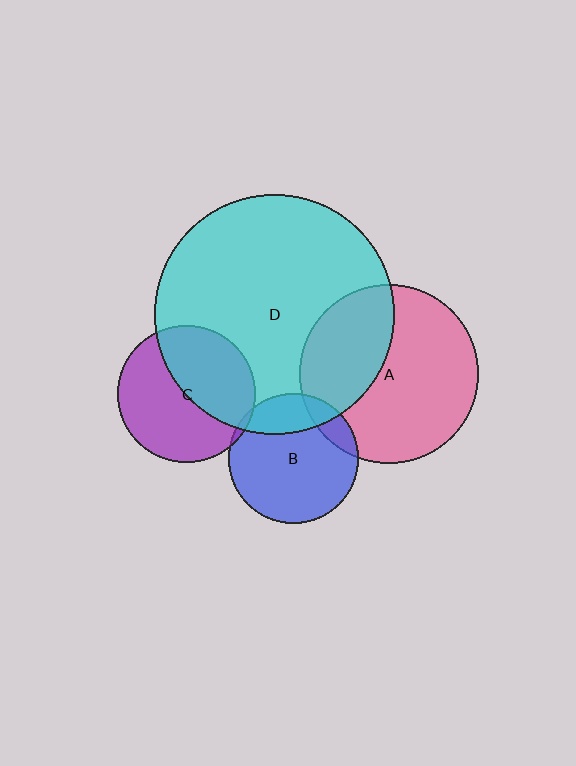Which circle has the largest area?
Circle D (cyan).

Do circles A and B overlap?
Yes.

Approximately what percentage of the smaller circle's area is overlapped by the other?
Approximately 10%.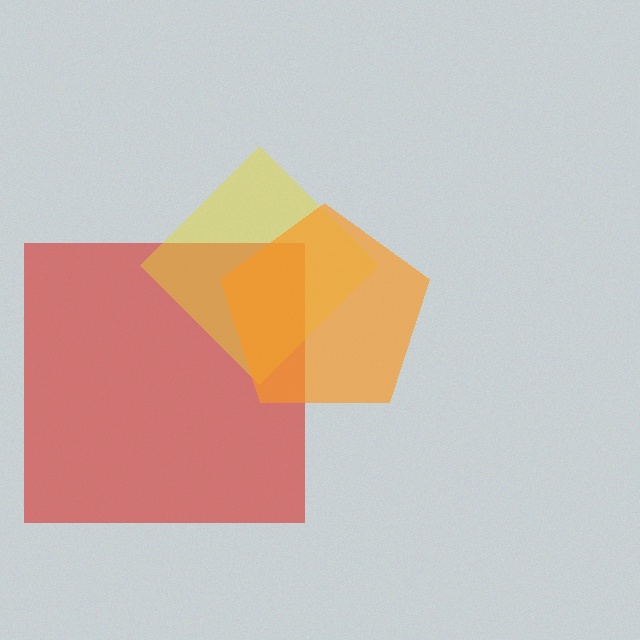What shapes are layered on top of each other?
The layered shapes are: a red square, a yellow diamond, an orange pentagon.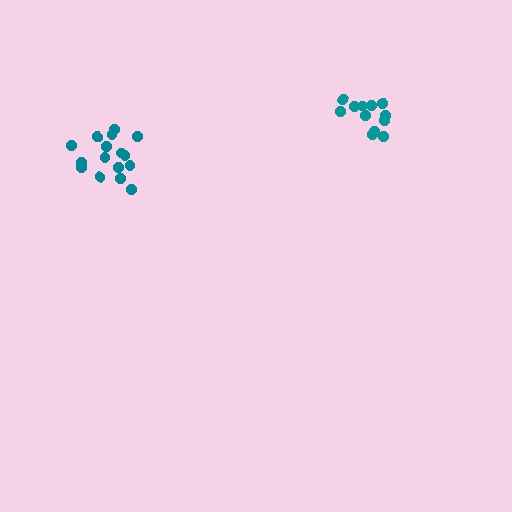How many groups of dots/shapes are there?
There are 2 groups.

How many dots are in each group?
Group 1: 16 dots, Group 2: 12 dots (28 total).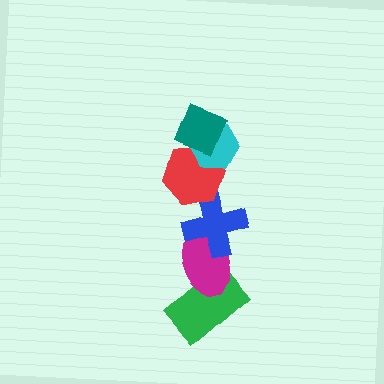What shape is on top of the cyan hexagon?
The teal diamond is on top of the cyan hexagon.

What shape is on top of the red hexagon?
The cyan hexagon is on top of the red hexagon.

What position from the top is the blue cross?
The blue cross is 4th from the top.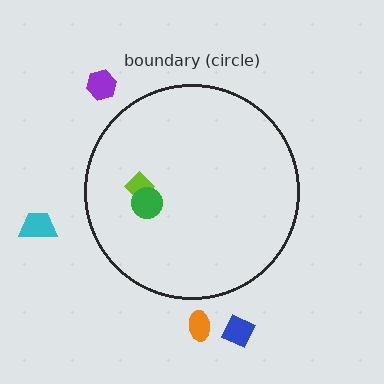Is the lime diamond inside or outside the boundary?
Inside.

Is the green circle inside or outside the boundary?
Inside.